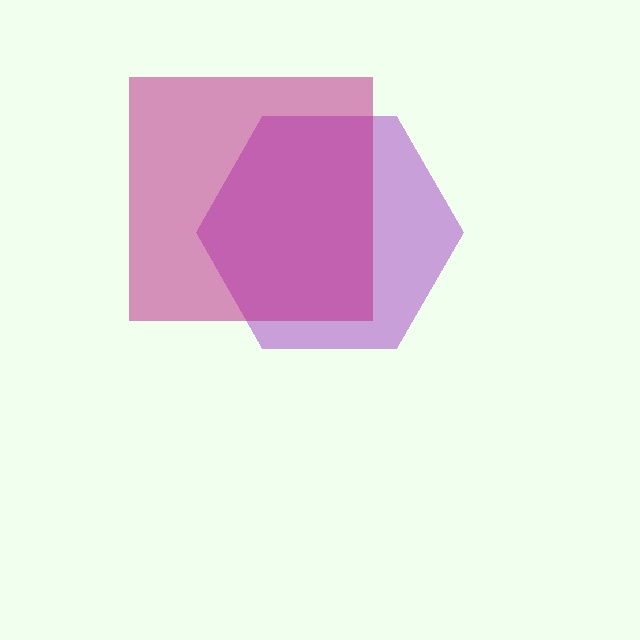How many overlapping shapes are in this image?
There are 2 overlapping shapes in the image.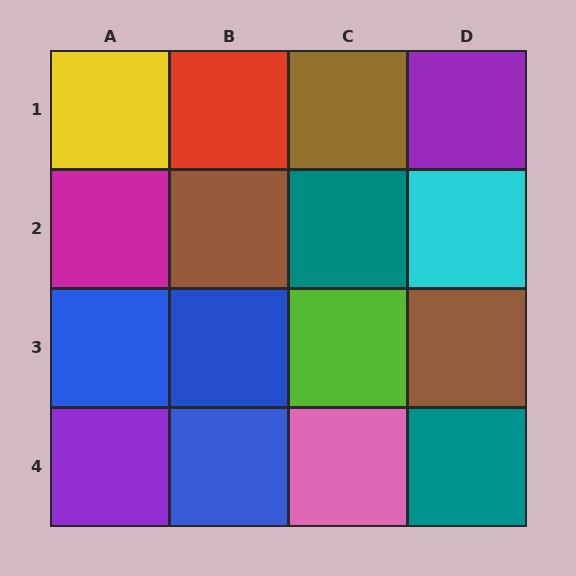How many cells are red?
1 cell is red.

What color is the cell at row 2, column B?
Brown.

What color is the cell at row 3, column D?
Brown.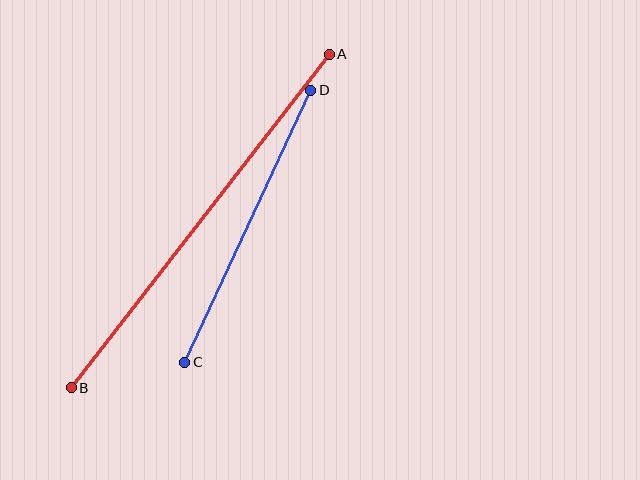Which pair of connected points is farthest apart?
Points A and B are farthest apart.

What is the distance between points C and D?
The distance is approximately 300 pixels.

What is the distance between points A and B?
The distance is approximately 422 pixels.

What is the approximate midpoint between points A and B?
The midpoint is at approximately (200, 221) pixels.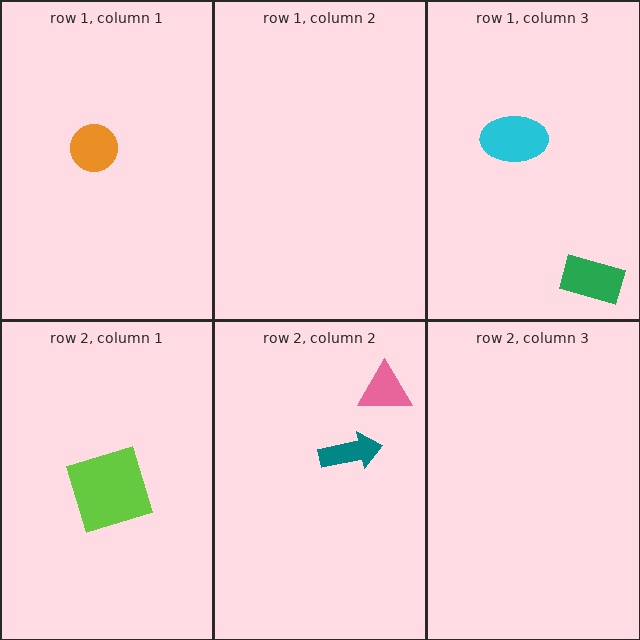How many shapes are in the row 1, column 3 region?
2.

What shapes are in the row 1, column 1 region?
The orange circle.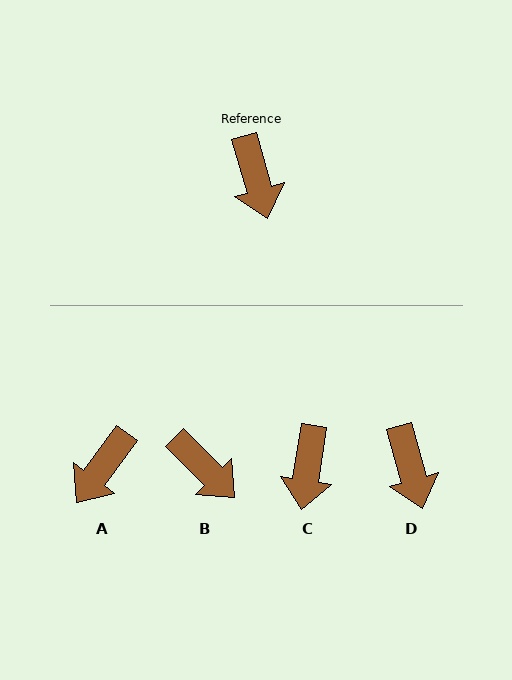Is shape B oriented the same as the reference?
No, it is off by about 29 degrees.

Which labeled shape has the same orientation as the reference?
D.